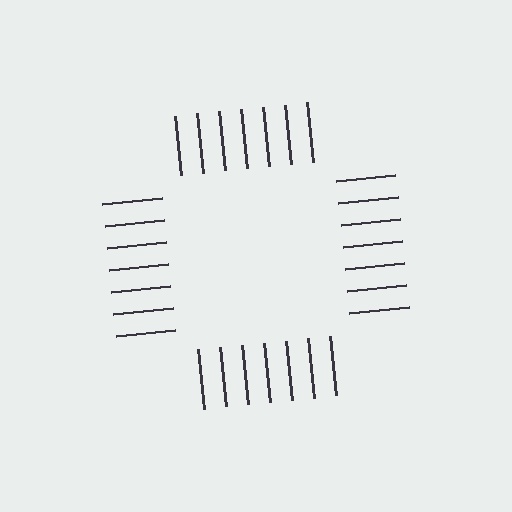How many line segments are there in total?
28 — 7 along each of the 4 edges.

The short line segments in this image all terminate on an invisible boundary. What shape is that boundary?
An illusory square — the line segments terminate on its edges but no continuous stroke is drawn.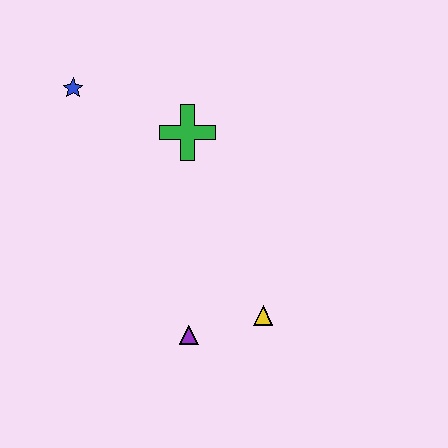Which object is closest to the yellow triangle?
The purple triangle is closest to the yellow triangle.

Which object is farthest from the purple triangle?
The blue star is farthest from the purple triangle.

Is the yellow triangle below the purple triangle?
No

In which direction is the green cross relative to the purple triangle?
The green cross is above the purple triangle.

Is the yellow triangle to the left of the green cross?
No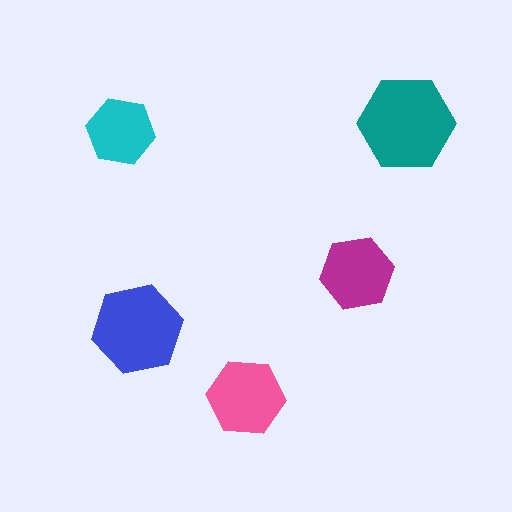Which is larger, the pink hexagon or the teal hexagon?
The teal one.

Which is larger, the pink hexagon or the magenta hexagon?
The pink one.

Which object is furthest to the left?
The cyan hexagon is leftmost.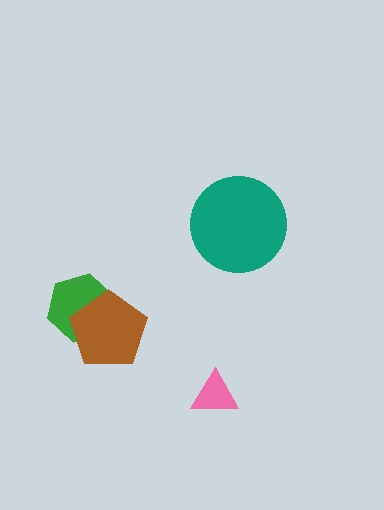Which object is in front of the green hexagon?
The brown pentagon is in front of the green hexagon.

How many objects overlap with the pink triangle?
0 objects overlap with the pink triangle.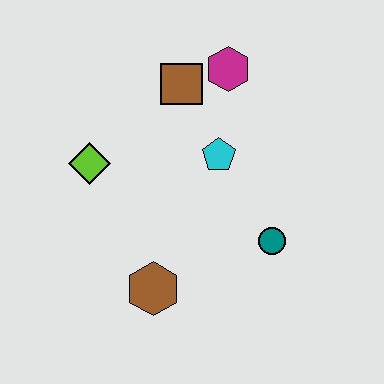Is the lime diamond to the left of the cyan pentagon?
Yes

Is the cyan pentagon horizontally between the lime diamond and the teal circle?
Yes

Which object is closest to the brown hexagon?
The teal circle is closest to the brown hexagon.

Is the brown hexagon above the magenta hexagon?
No